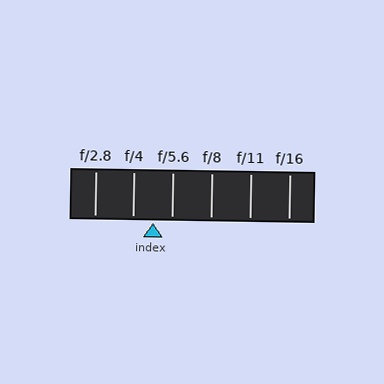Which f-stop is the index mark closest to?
The index mark is closest to f/5.6.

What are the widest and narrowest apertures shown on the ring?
The widest aperture shown is f/2.8 and the narrowest is f/16.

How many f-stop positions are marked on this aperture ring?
There are 6 f-stop positions marked.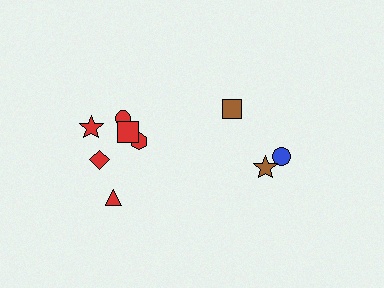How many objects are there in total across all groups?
There are 9 objects.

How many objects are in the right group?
There are 3 objects.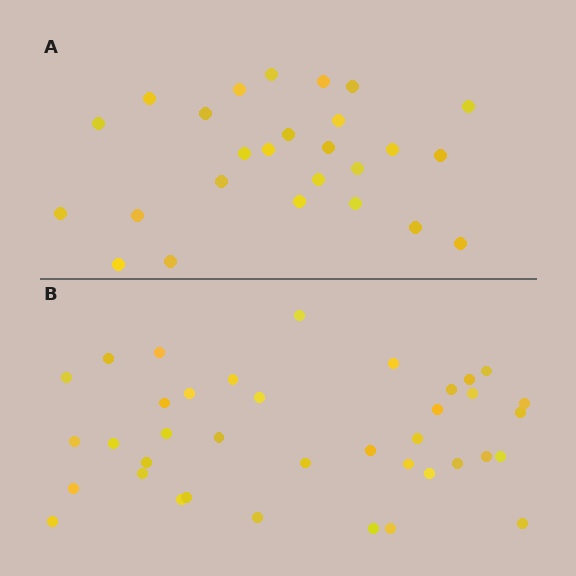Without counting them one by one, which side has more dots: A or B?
Region B (the bottom region) has more dots.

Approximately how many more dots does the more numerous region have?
Region B has roughly 12 or so more dots than region A.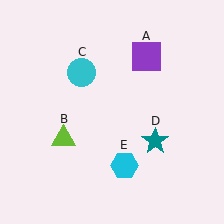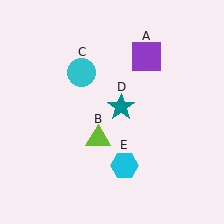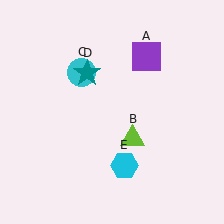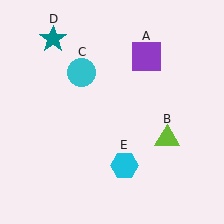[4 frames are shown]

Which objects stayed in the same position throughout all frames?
Purple square (object A) and cyan circle (object C) and cyan hexagon (object E) remained stationary.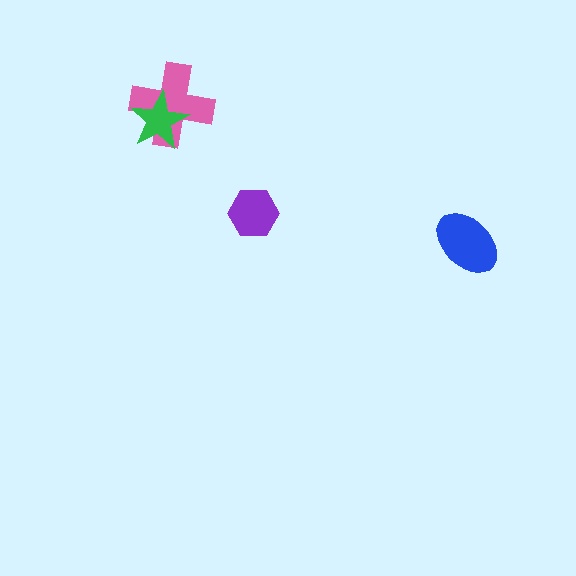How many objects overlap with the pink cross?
1 object overlaps with the pink cross.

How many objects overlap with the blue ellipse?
0 objects overlap with the blue ellipse.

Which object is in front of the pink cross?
The green star is in front of the pink cross.